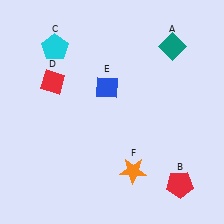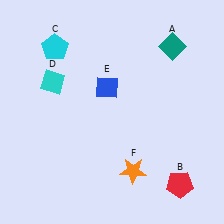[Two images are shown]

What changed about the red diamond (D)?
In Image 1, D is red. In Image 2, it changed to cyan.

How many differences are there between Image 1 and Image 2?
There is 1 difference between the two images.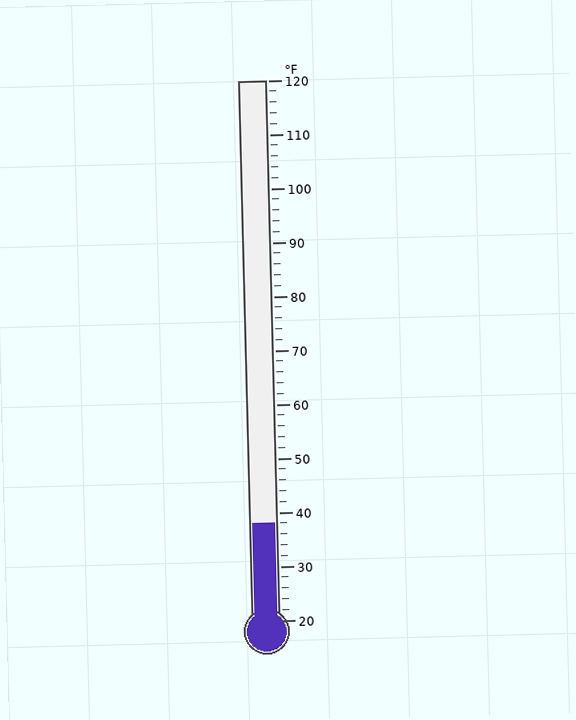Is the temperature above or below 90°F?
The temperature is below 90°F.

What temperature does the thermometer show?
The thermometer shows approximately 38°F.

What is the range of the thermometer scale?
The thermometer scale ranges from 20°F to 120°F.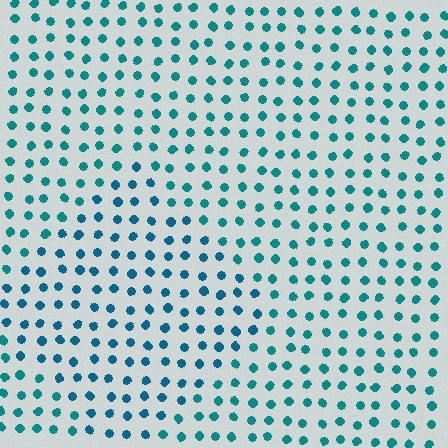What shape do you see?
I see a diamond.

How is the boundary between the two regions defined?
The boundary is defined purely by a slight shift in hue (about 19 degrees). Spacing, size, and orientation are identical on both sides.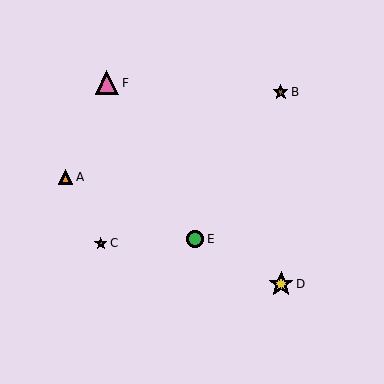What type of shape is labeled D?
Shape D is a yellow star.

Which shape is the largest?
The yellow star (labeled D) is the largest.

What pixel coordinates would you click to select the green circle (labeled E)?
Click at (195, 239) to select the green circle E.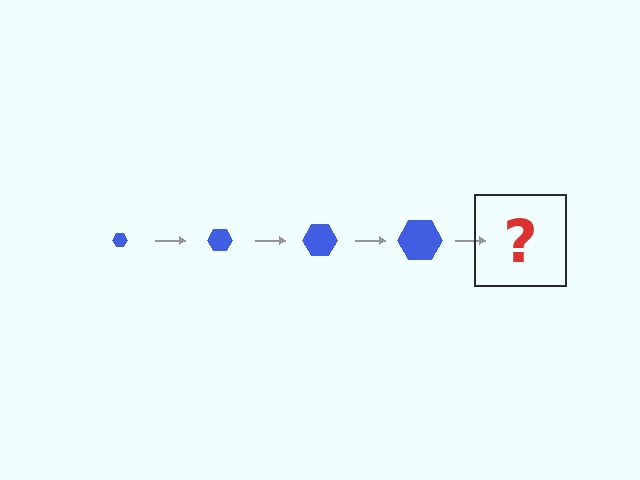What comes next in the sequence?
The next element should be a blue hexagon, larger than the previous one.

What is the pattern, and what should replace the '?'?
The pattern is that the hexagon gets progressively larger each step. The '?' should be a blue hexagon, larger than the previous one.